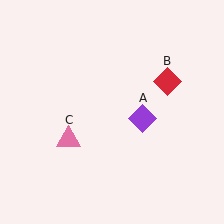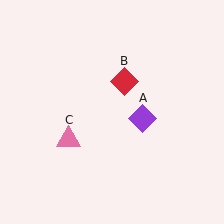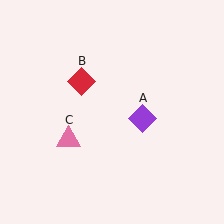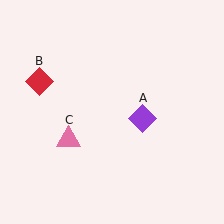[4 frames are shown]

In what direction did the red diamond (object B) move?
The red diamond (object B) moved left.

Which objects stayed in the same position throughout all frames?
Purple diamond (object A) and pink triangle (object C) remained stationary.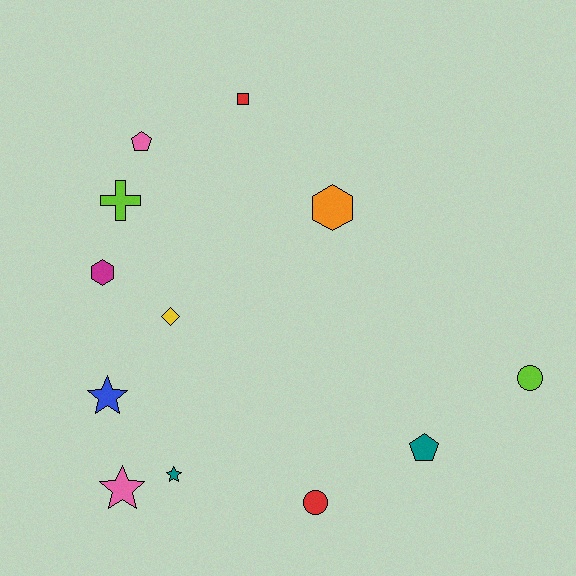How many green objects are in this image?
There are no green objects.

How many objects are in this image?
There are 12 objects.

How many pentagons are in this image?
There are 2 pentagons.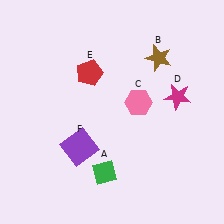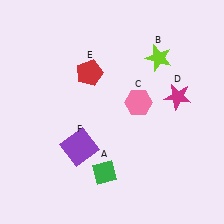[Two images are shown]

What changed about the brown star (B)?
In Image 1, B is brown. In Image 2, it changed to lime.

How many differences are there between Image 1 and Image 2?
There is 1 difference between the two images.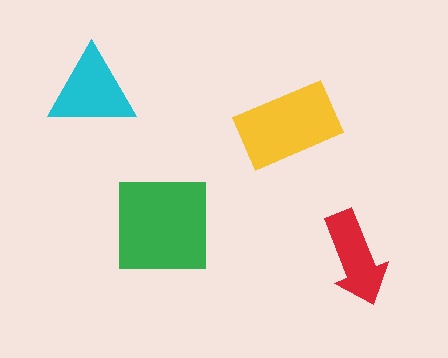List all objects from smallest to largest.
The red arrow, the cyan triangle, the yellow rectangle, the green square.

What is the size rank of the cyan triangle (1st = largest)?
3rd.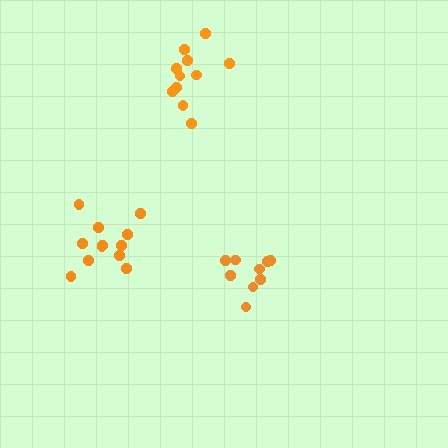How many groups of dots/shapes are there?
There are 3 groups.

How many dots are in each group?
Group 1: 9 dots, Group 2: 11 dots, Group 3: 12 dots (32 total).